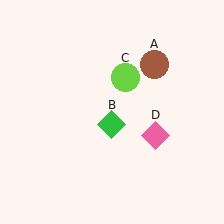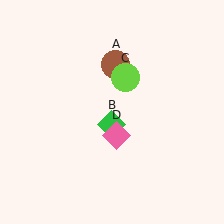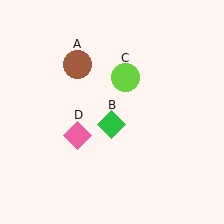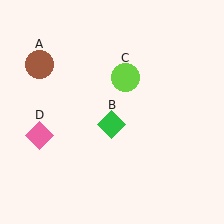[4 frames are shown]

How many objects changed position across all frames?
2 objects changed position: brown circle (object A), pink diamond (object D).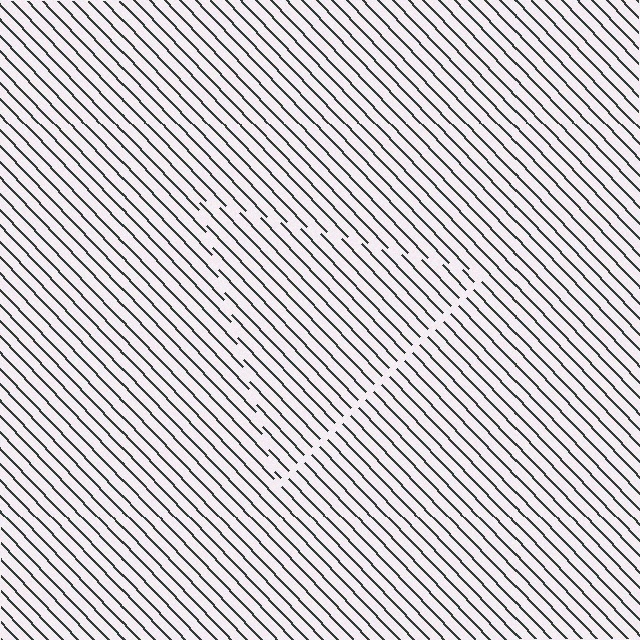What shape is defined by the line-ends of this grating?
An illusory triangle. The interior of the shape contains the same grating, shifted by half a period — the contour is defined by the phase discontinuity where line-ends from the inner and outer gratings abut.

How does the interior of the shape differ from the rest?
The interior of the shape contains the same grating, shifted by half a period — the contour is defined by the phase discontinuity where line-ends from the inner and outer gratings abut.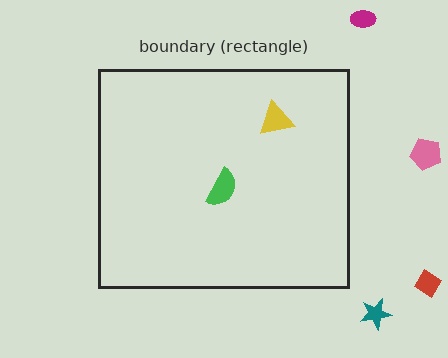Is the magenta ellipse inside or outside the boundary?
Outside.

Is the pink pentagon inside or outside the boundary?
Outside.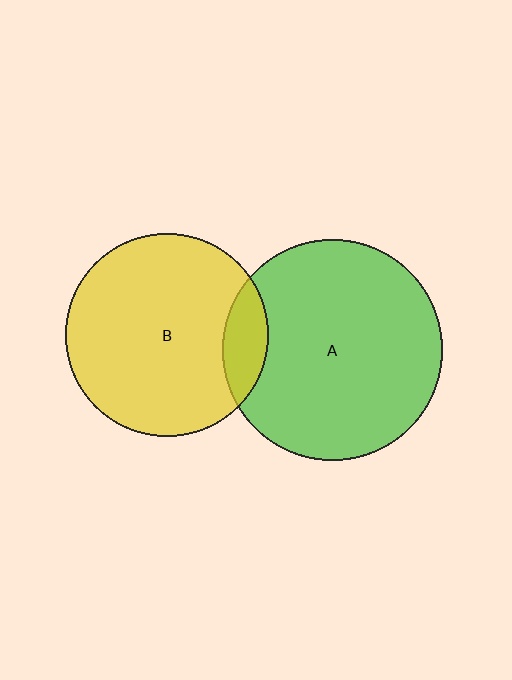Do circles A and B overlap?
Yes.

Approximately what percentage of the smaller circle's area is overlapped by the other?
Approximately 15%.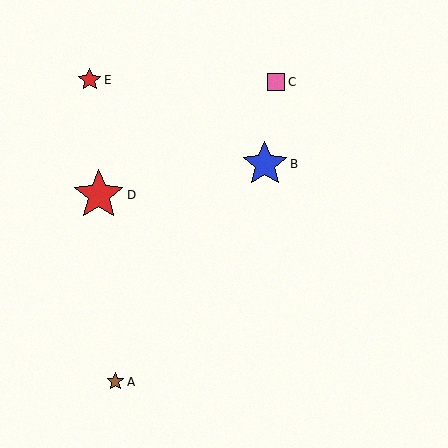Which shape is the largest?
The red star (labeled D) is the largest.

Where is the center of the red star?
The center of the red star is at (99, 195).